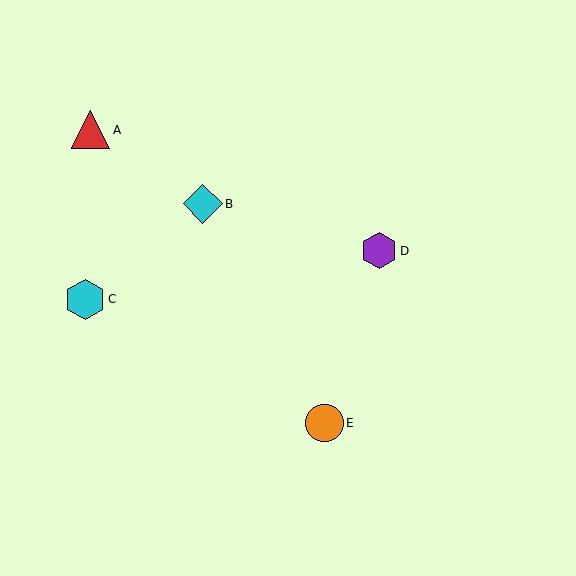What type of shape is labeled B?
Shape B is a cyan diamond.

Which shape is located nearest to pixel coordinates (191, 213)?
The cyan diamond (labeled B) at (203, 204) is nearest to that location.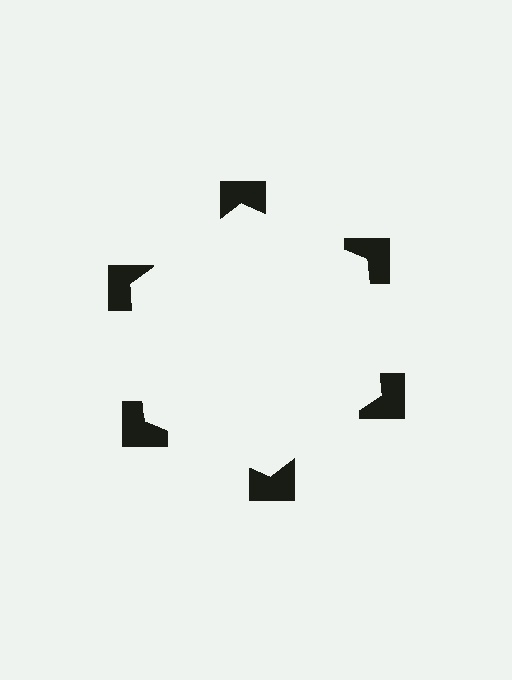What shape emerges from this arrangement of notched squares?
An illusory hexagon — its edges are inferred from the aligned wedge cuts in the notched squares, not physically drawn.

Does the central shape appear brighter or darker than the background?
It typically appears slightly brighter than the background, even though no actual brightness change is drawn.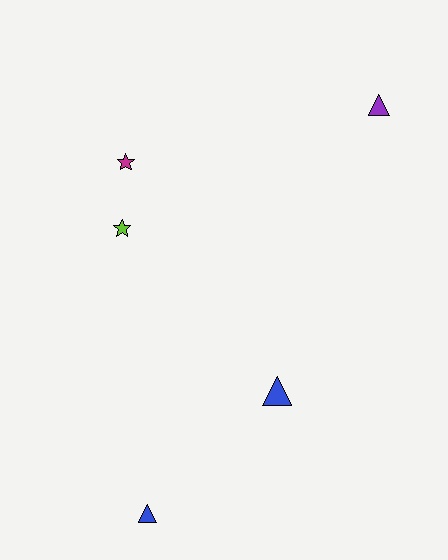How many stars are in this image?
There are 2 stars.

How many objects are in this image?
There are 5 objects.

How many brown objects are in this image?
There are no brown objects.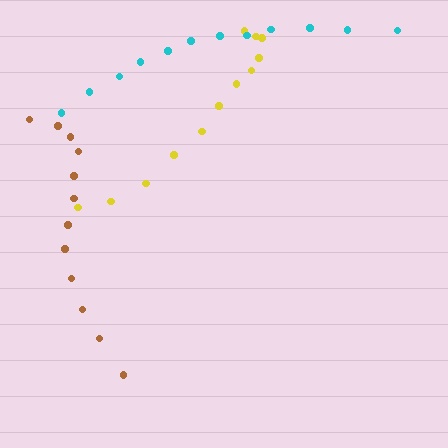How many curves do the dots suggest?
There are 3 distinct paths.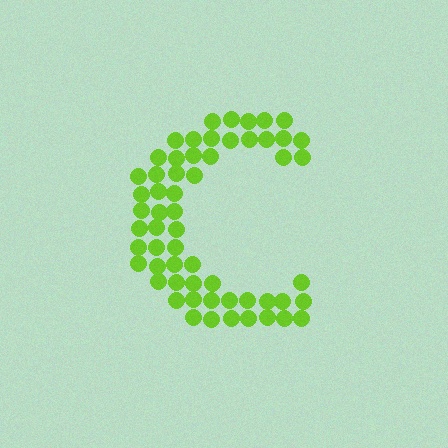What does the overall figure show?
The overall figure shows the letter C.